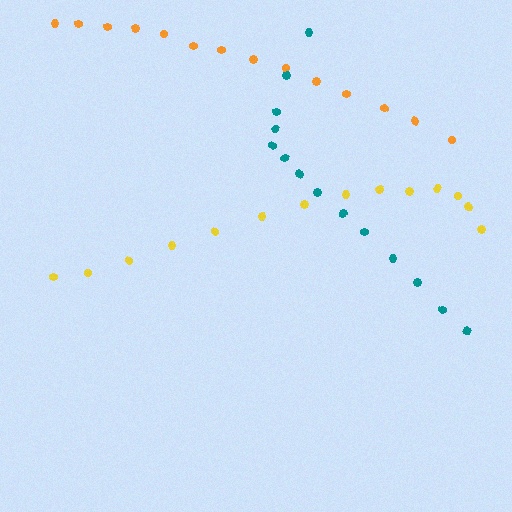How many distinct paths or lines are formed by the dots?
There are 3 distinct paths.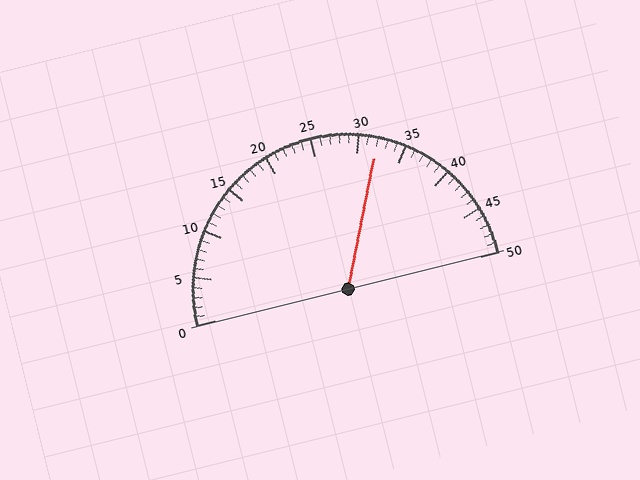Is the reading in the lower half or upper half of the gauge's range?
The reading is in the upper half of the range (0 to 50).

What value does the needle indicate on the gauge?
The needle indicates approximately 32.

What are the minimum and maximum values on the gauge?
The gauge ranges from 0 to 50.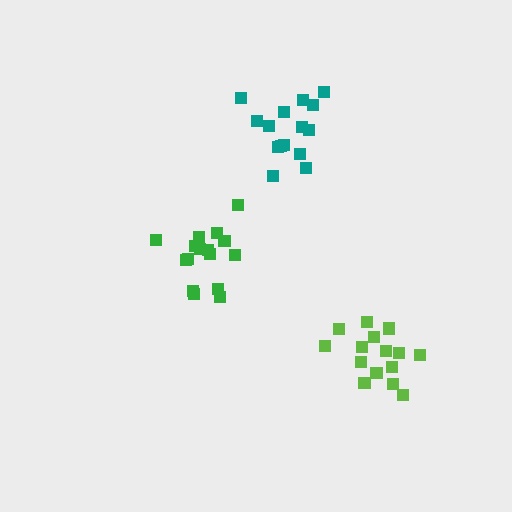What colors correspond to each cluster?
The clusters are colored: teal, lime, green.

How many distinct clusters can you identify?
There are 3 distinct clusters.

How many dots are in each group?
Group 1: 15 dots, Group 2: 15 dots, Group 3: 16 dots (46 total).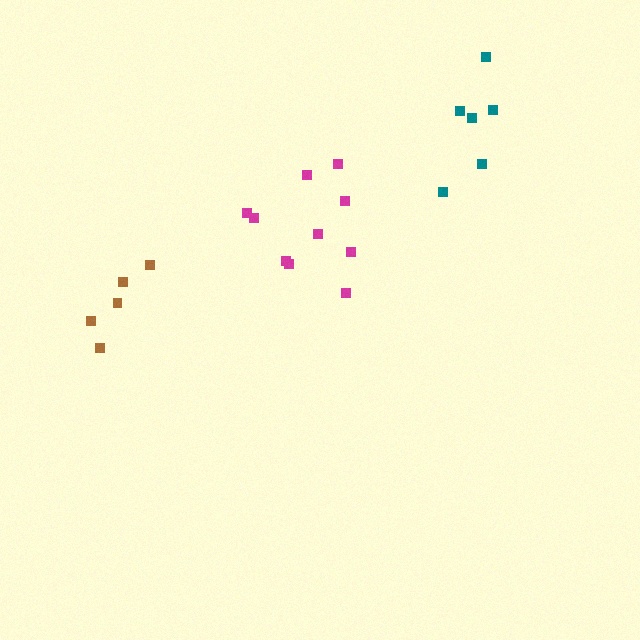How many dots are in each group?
Group 1: 6 dots, Group 2: 5 dots, Group 3: 10 dots (21 total).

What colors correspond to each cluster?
The clusters are colored: teal, brown, magenta.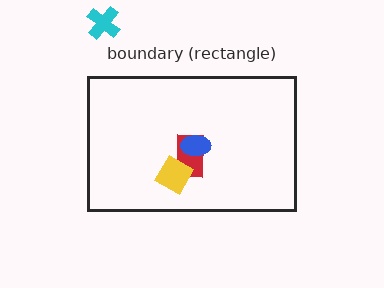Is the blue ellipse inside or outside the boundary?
Inside.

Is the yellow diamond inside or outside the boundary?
Inside.